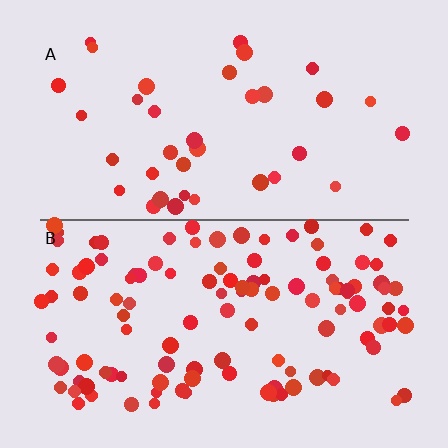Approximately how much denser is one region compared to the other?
Approximately 3.2× — region B over region A.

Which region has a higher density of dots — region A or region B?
B (the bottom).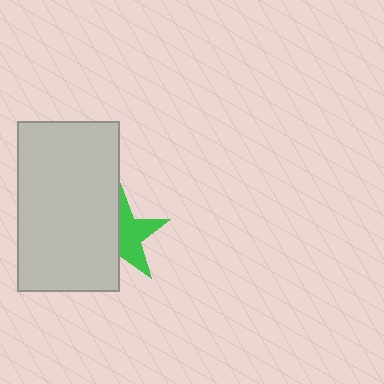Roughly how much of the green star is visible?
About half of it is visible (roughly 53%).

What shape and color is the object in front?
The object in front is a light gray rectangle.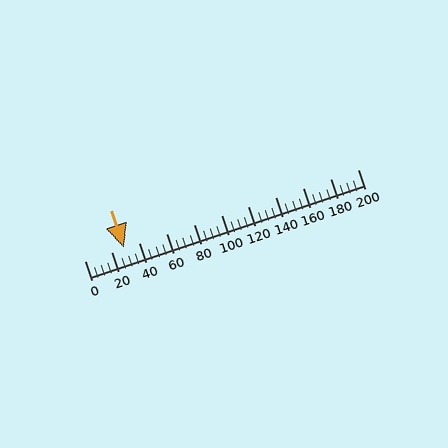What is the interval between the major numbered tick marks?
The major tick marks are spaced 20 units apart.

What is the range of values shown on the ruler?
The ruler shows values from 0 to 200.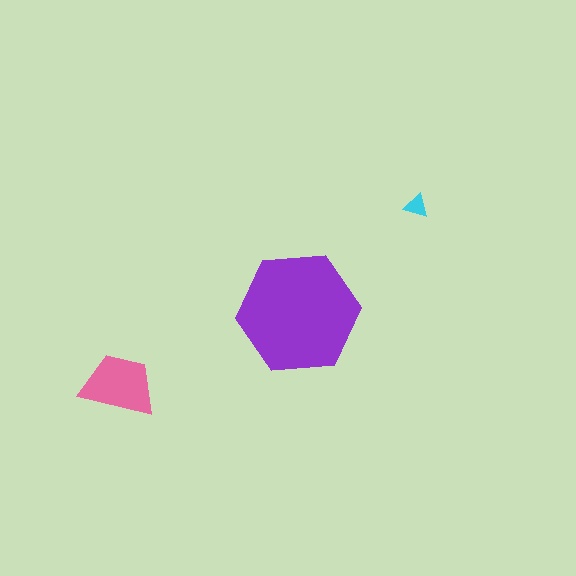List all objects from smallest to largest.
The cyan triangle, the pink trapezoid, the purple hexagon.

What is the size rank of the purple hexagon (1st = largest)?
1st.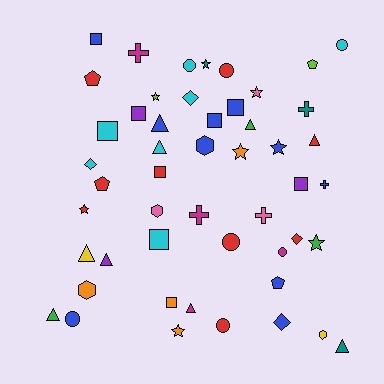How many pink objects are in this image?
There are 3 pink objects.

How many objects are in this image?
There are 50 objects.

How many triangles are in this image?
There are 9 triangles.